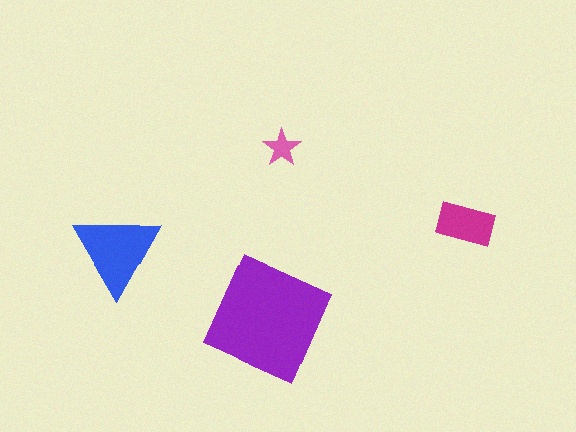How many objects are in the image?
There are 4 objects in the image.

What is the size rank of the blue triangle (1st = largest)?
2nd.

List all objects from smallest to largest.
The pink star, the magenta rectangle, the blue triangle, the purple square.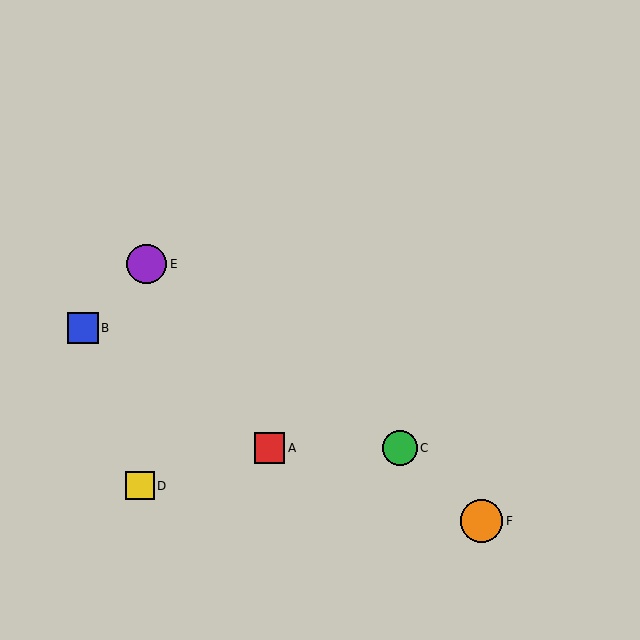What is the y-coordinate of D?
Object D is at y≈486.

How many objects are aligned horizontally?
2 objects (A, C) are aligned horizontally.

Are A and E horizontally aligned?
No, A is at y≈448 and E is at y≈264.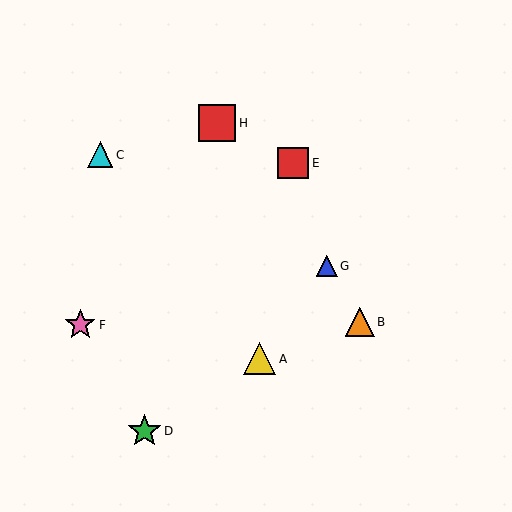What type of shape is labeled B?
Shape B is an orange triangle.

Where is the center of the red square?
The center of the red square is at (293, 163).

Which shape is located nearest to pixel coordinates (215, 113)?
The red square (labeled H) at (217, 123) is nearest to that location.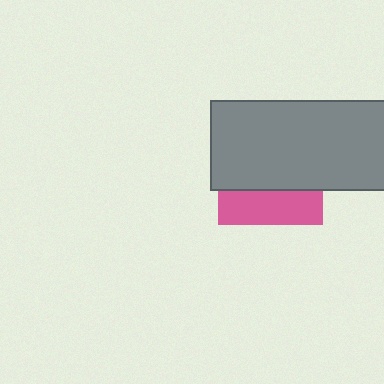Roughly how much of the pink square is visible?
A small part of it is visible (roughly 32%).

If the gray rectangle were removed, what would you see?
You would see the complete pink square.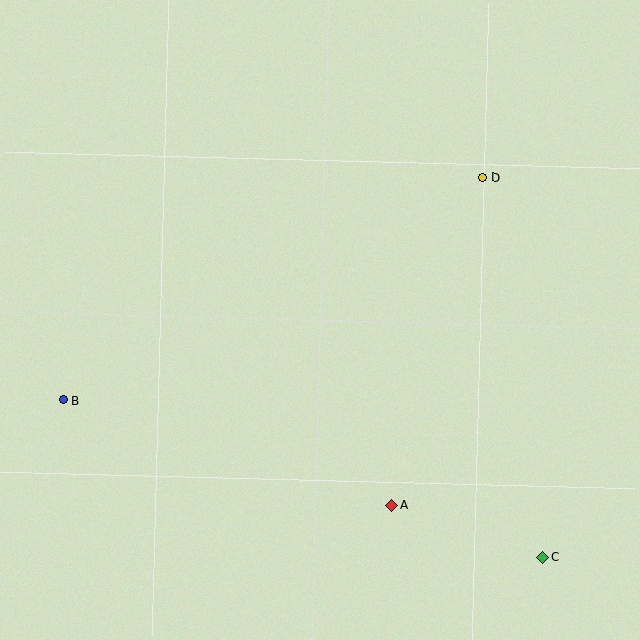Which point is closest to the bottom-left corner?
Point B is closest to the bottom-left corner.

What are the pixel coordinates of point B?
Point B is at (63, 400).